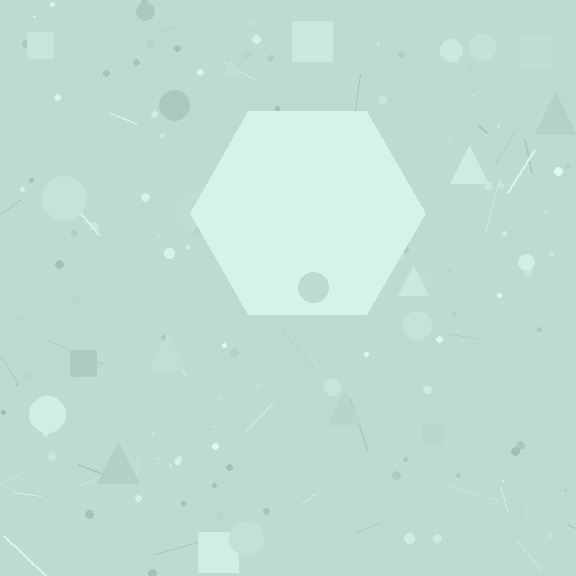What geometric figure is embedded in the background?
A hexagon is embedded in the background.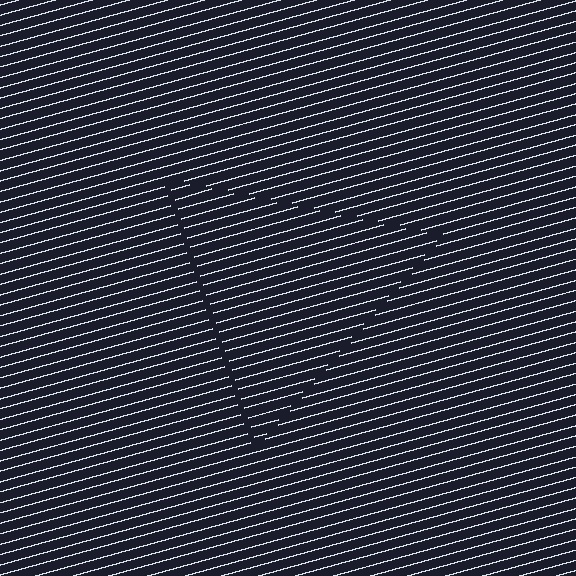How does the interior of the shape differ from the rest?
The interior of the shape contains the same grating, shifted by half a period — the contour is defined by the phase discontinuity where line-ends from the inner and outer gratings abut.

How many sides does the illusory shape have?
3 sides — the line-ends trace a triangle.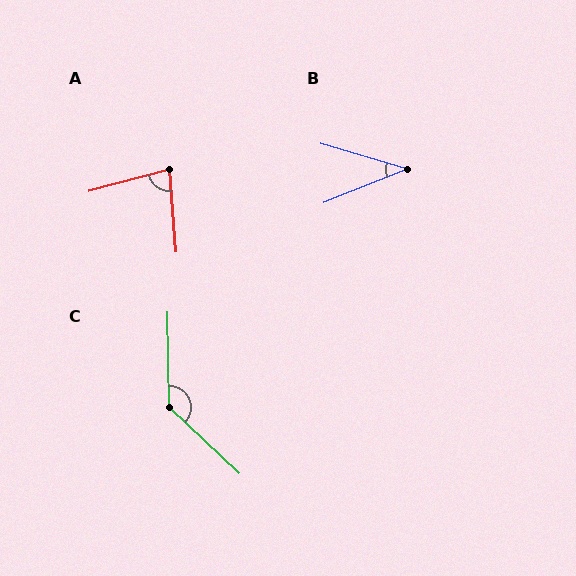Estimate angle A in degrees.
Approximately 80 degrees.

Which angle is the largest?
C, at approximately 134 degrees.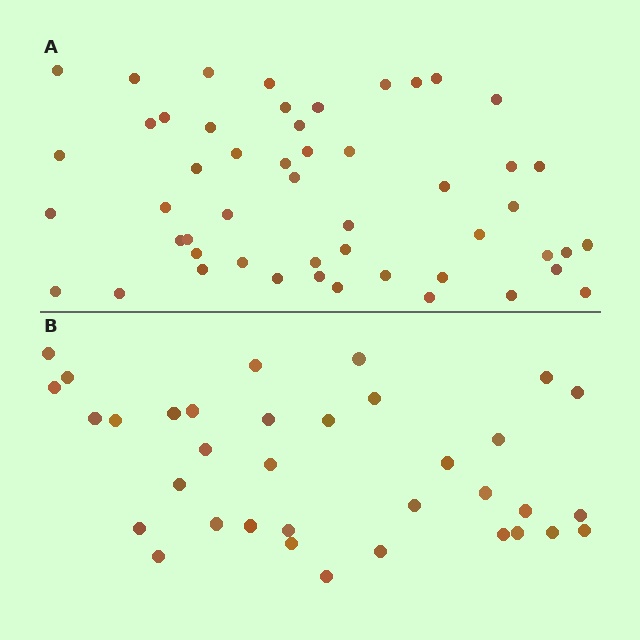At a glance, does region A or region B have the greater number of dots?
Region A (the top region) has more dots.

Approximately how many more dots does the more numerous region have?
Region A has approximately 15 more dots than region B.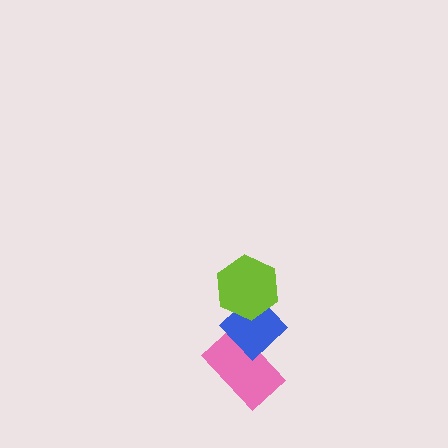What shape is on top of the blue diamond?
The lime hexagon is on top of the blue diamond.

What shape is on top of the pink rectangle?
The blue diamond is on top of the pink rectangle.